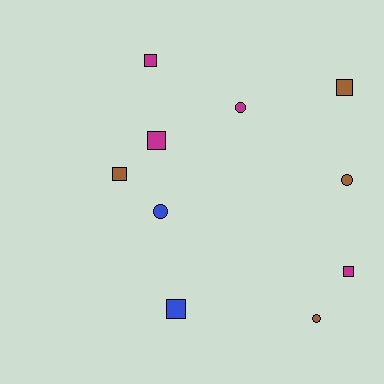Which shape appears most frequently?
Square, with 6 objects.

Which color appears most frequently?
Magenta, with 4 objects.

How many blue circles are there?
There is 1 blue circle.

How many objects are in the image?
There are 10 objects.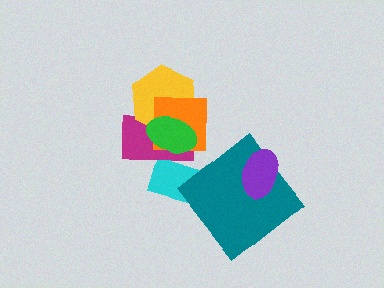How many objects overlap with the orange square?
3 objects overlap with the orange square.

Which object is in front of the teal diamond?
The purple ellipse is in front of the teal diamond.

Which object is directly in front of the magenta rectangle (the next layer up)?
The yellow hexagon is directly in front of the magenta rectangle.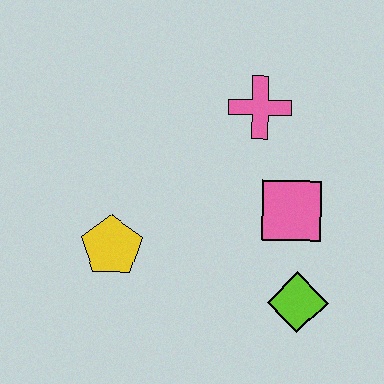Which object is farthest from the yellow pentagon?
The pink cross is farthest from the yellow pentagon.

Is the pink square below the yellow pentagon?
No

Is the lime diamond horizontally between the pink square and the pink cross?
No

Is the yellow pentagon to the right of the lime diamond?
No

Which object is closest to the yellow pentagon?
The pink square is closest to the yellow pentagon.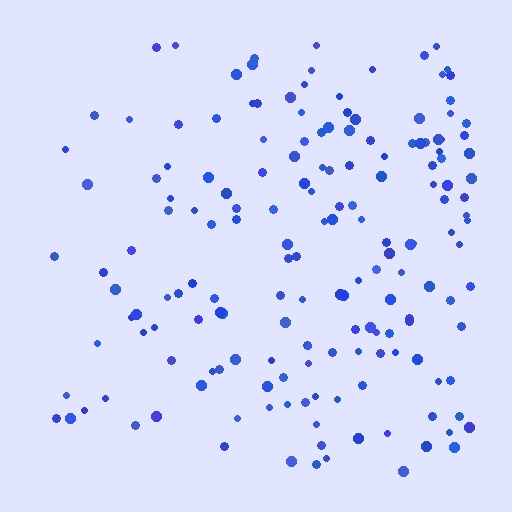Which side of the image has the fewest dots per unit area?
The left.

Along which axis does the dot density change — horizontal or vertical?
Horizontal.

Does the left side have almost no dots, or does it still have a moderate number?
Still a moderate number, just noticeably fewer than the right.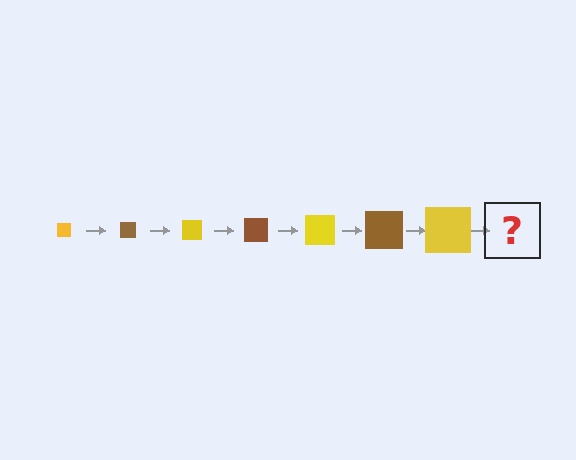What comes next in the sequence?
The next element should be a brown square, larger than the previous one.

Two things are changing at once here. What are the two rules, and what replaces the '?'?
The two rules are that the square grows larger each step and the color cycles through yellow and brown. The '?' should be a brown square, larger than the previous one.